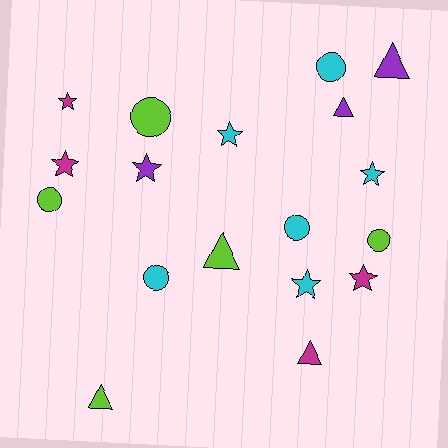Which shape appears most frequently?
Star, with 7 objects.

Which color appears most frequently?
Cyan, with 6 objects.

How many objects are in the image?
There are 18 objects.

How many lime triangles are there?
There are 2 lime triangles.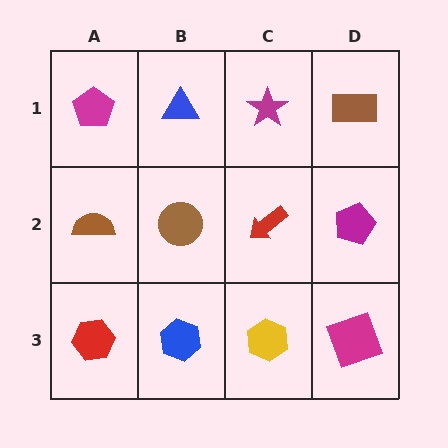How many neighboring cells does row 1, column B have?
3.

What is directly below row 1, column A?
A brown semicircle.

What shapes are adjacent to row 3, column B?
A brown circle (row 2, column B), a red hexagon (row 3, column A), a yellow hexagon (row 3, column C).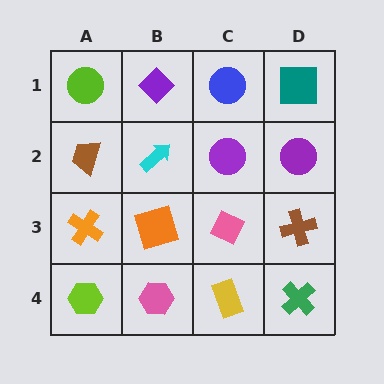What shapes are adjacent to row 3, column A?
A brown trapezoid (row 2, column A), a lime hexagon (row 4, column A), an orange square (row 3, column B).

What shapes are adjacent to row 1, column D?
A purple circle (row 2, column D), a blue circle (row 1, column C).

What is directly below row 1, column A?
A brown trapezoid.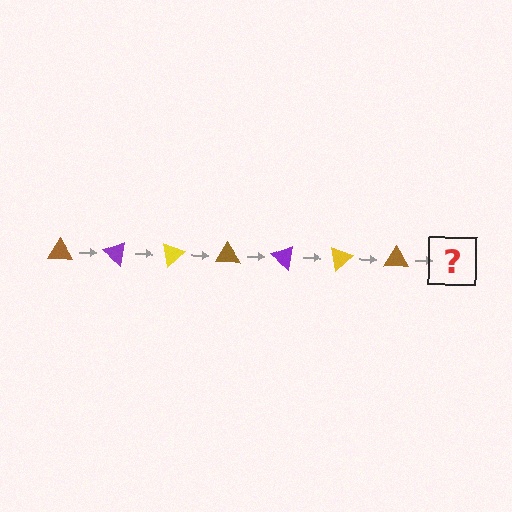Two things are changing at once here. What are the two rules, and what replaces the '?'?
The two rules are that it rotates 40 degrees each step and the color cycles through brown, purple, and yellow. The '?' should be a purple triangle, rotated 280 degrees from the start.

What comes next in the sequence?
The next element should be a purple triangle, rotated 280 degrees from the start.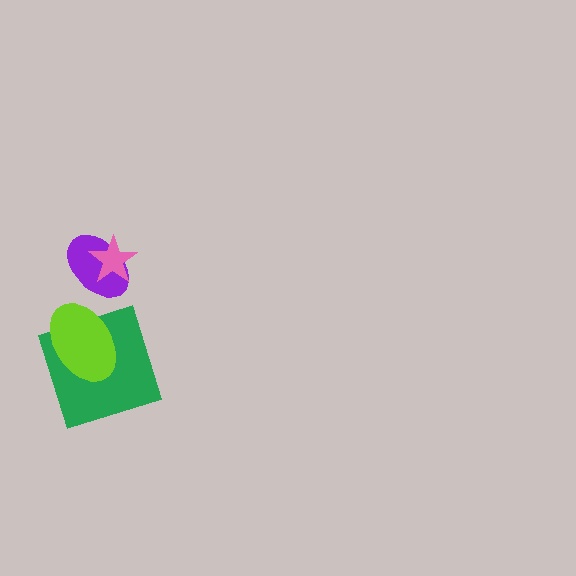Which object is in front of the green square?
The lime ellipse is in front of the green square.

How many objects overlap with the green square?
1 object overlaps with the green square.